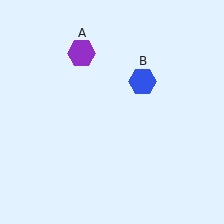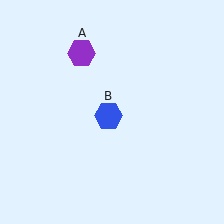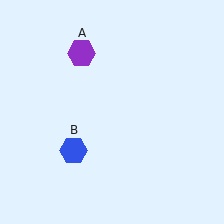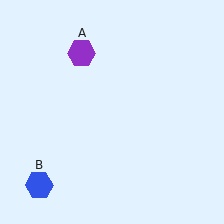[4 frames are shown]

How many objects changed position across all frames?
1 object changed position: blue hexagon (object B).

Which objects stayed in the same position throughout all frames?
Purple hexagon (object A) remained stationary.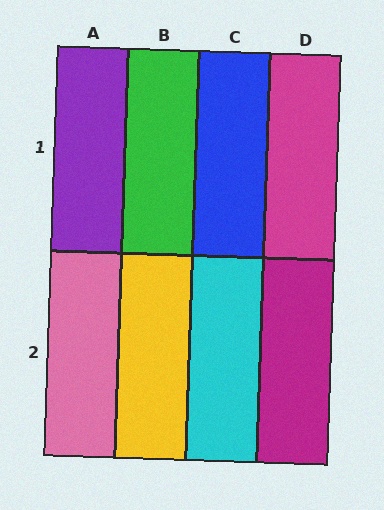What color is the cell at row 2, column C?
Cyan.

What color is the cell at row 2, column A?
Pink.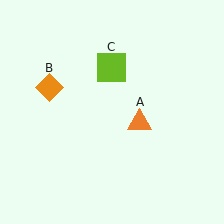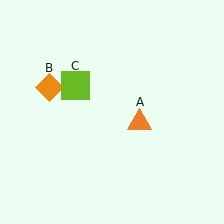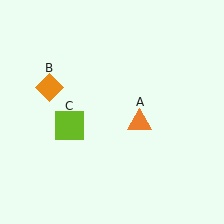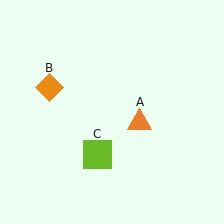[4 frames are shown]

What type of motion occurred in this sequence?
The lime square (object C) rotated counterclockwise around the center of the scene.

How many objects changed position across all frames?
1 object changed position: lime square (object C).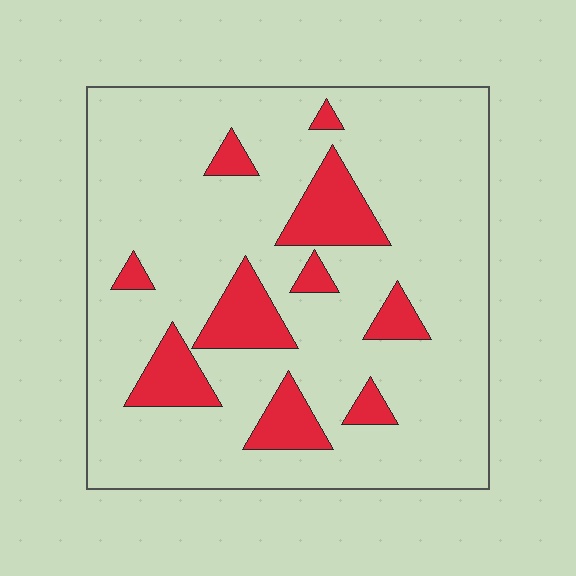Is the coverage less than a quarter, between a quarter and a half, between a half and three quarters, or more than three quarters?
Less than a quarter.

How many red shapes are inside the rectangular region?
10.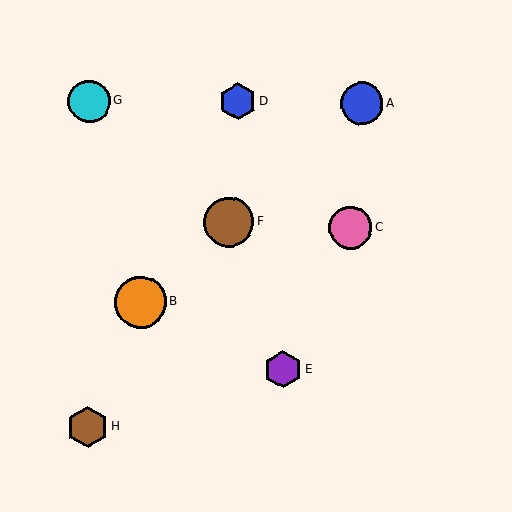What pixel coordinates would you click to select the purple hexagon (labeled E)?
Click at (283, 369) to select the purple hexagon E.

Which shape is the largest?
The orange circle (labeled B) is the largest.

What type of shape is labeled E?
Shape E is a purple hexagon.